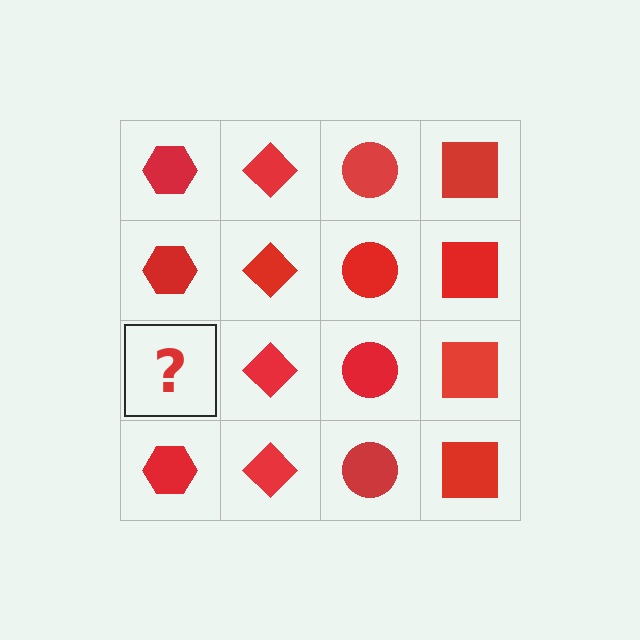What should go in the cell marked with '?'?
The missing cell should contain a red hexagon.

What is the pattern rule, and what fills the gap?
The rule is that each column has a consistent shape. The gap should be filled with a red hexagon.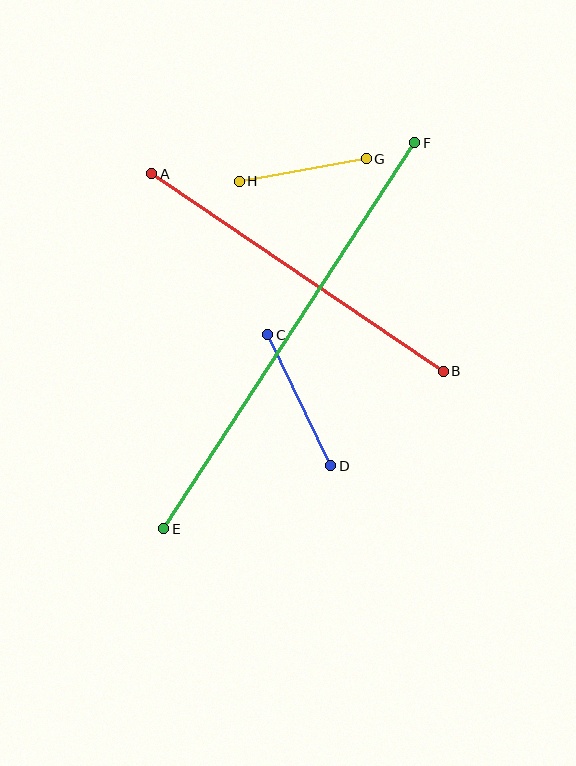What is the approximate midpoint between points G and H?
The midpoint is at approximately (303, 170) pixels.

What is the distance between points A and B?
The distance is approximately 353 pixels.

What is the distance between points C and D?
The distance is approximately 145 pixels.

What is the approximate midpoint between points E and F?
The midpoint is at approximately (289, 336) pixels.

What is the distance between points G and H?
The distance is approximately 129 pixels.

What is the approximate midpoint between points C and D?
The midpoint is at approximately (299, 400) pixels.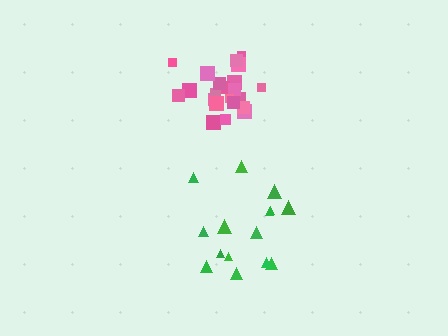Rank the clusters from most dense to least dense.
pink, green.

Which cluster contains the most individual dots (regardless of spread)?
Pink (26).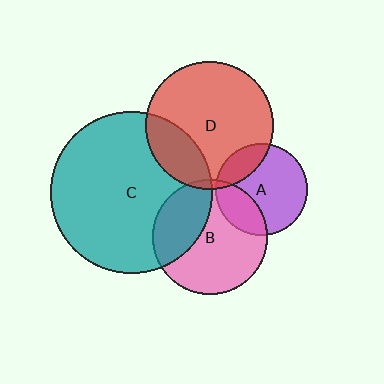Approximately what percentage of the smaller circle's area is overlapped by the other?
Approximately 20%.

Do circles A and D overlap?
Yes.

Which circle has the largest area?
Circle C (teal).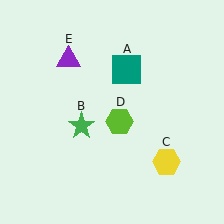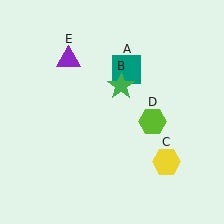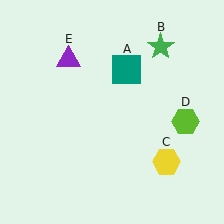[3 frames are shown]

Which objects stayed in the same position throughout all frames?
Teal square (object A) and yellow hexagon (object C) and purple triangle (object E) remained stationary.